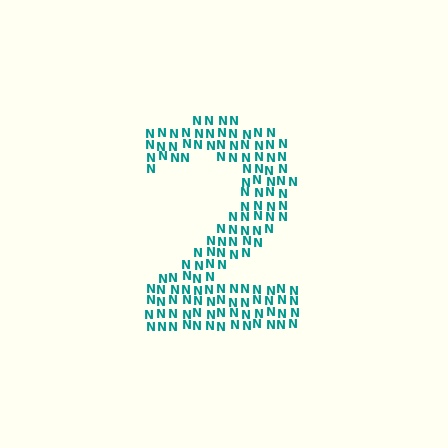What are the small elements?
The small elements are letter N's.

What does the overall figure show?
The overall figure shows the digit 2.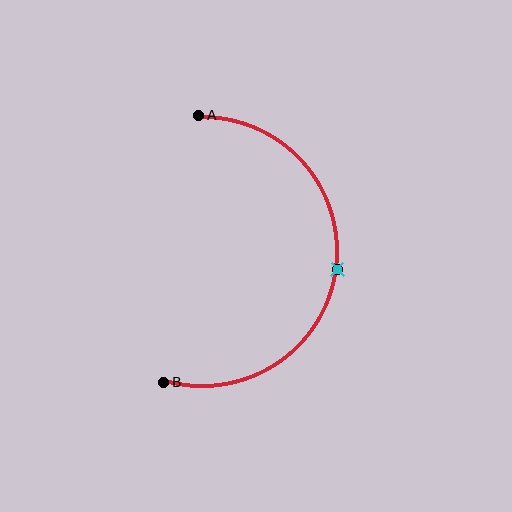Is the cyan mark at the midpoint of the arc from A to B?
Yes. The cyan mark lies on the arc at equal arc-length from both A and B — it is the arc midpoint.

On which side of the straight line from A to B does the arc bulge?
The arc bulges to the right of the straight line connecting A and B.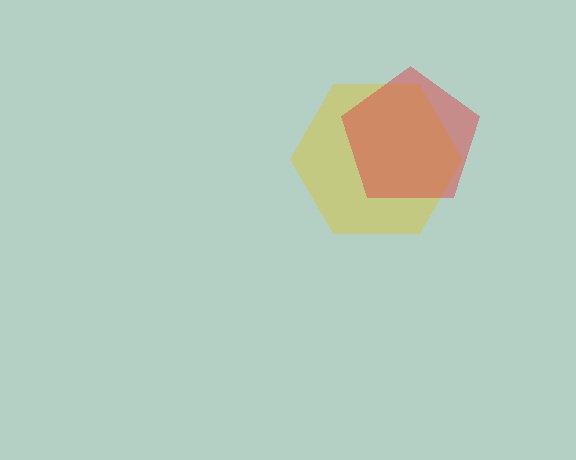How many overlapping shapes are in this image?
There are 2 overlapping shapes in the image.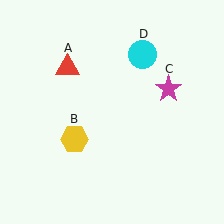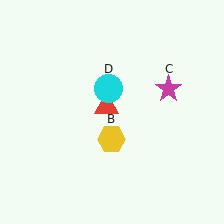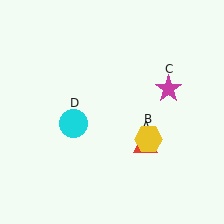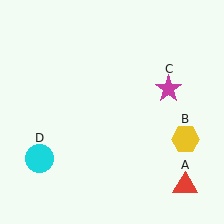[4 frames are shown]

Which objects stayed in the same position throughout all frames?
Magenta star (object C) remained stationary.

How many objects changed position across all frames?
3 objects changed position: red triangle (object A), yellow hexagon (object B), cyan circle (object D).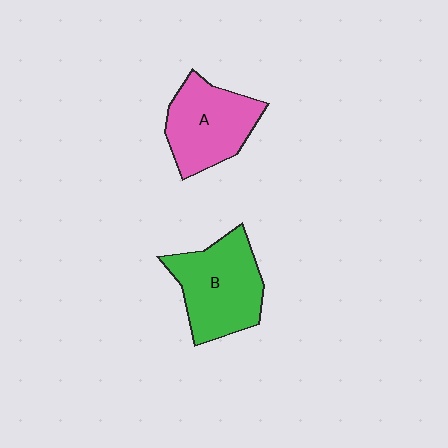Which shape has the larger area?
Shape B (green).